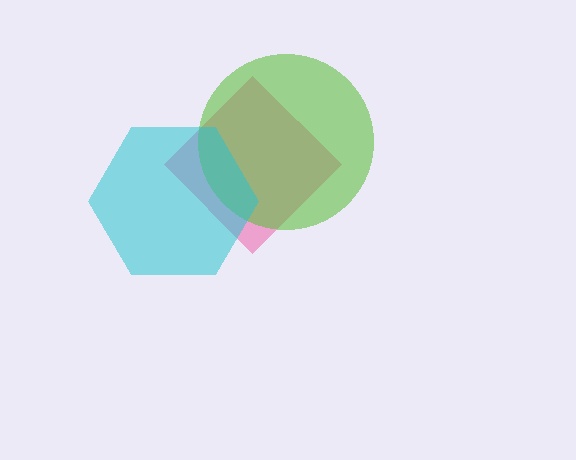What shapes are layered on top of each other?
The layered shapes are: a pink diamond, a lime circle, a cyan hexagon.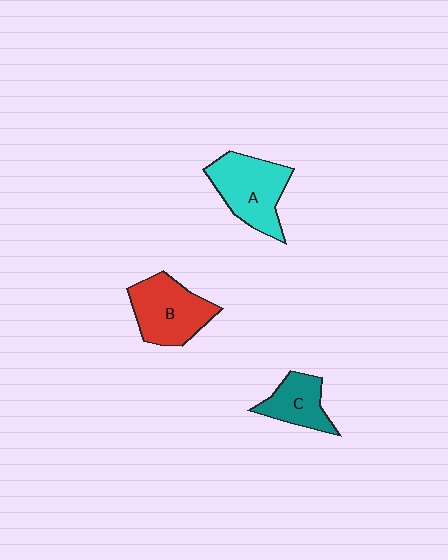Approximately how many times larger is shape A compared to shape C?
Approximately 1.6 times.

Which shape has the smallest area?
Shape C (teal).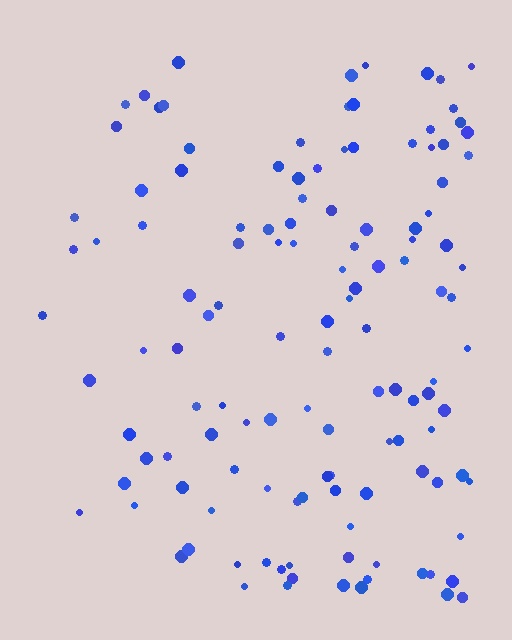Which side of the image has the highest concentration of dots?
The right.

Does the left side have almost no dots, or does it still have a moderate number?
Still a moderate number, just noticeably fewer than the right.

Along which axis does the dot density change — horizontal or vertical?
Horizontal.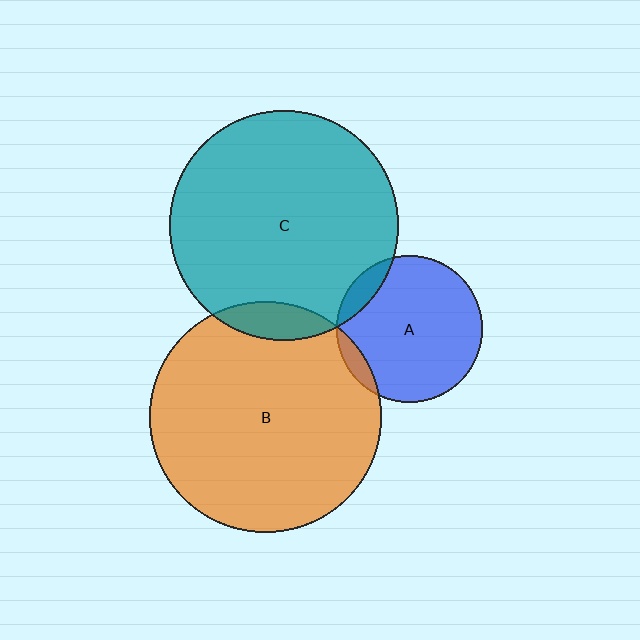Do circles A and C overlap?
Yes.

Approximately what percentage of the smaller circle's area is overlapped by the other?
Approximately 10%.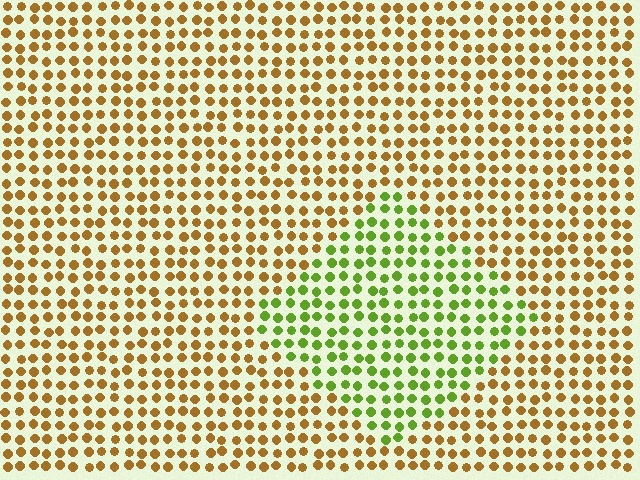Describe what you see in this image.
The image is filled with small brown elements in a uniform arrangement. A diamond-shaped region is visible where the elements are tinted to a slightly different hue, forming a subtle color boundary.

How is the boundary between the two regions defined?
The boundary is defined purely by a slight shift in hue (about 56 degrees). Spacing, size, and orientation are identical on both sides.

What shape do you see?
I see a diamond.